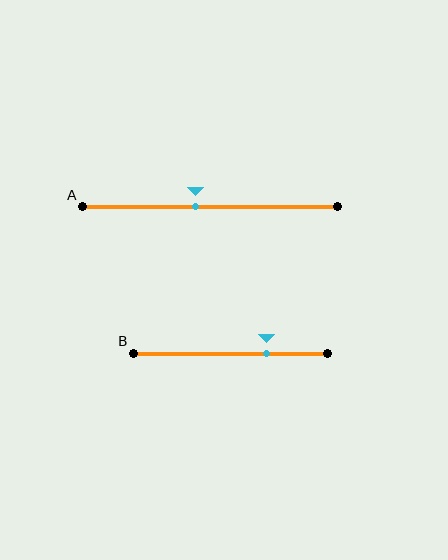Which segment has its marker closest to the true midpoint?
Segment A has its marker closest to the true midpoint.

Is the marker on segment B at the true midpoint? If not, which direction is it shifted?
No, the marker on segment B is shifted to the right by about 19% of the segment length.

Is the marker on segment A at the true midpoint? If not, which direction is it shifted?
No, the marker on segment A is shifted to the left by about 5% of the segment length.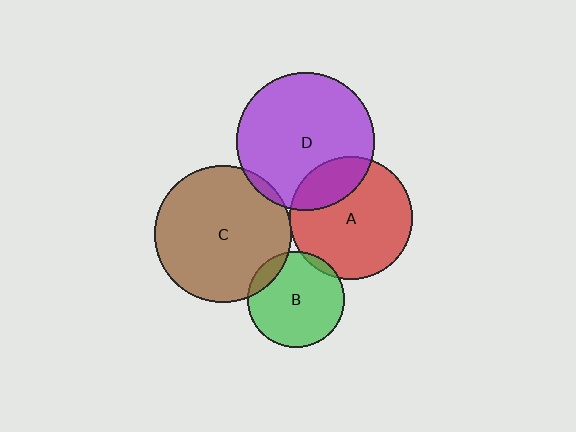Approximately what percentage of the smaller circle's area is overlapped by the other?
Approximately 10%.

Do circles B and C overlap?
Yes.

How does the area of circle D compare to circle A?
Approximately 1.2 times.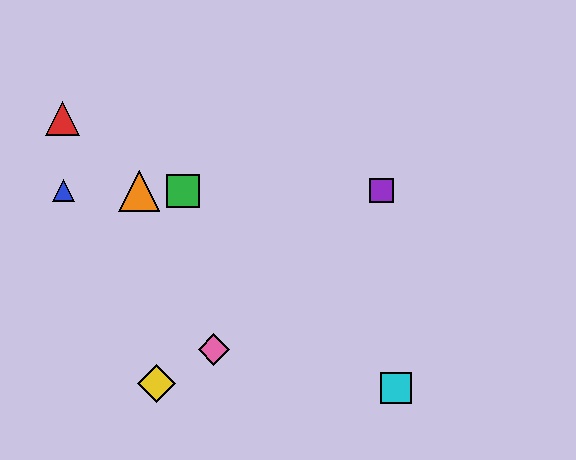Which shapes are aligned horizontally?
The blue triangle, the green square, the purple square, the orange triangle are aligned horizontally.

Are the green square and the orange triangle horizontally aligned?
Yes, both are at y≈191.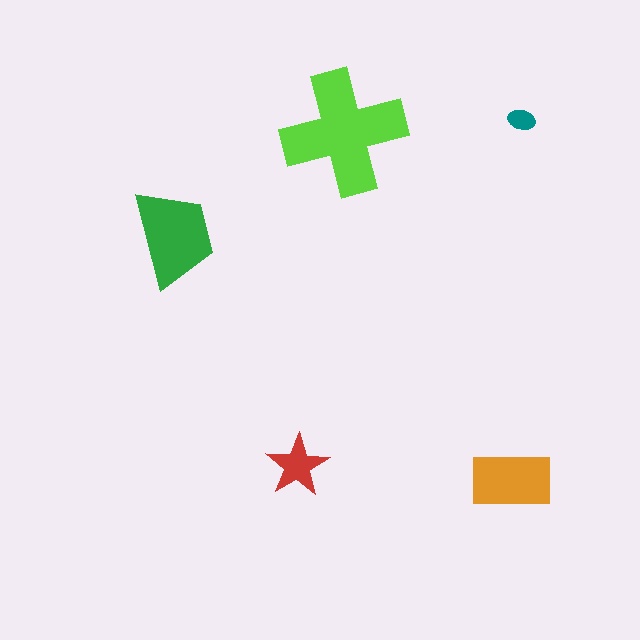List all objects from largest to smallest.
The lime cross, the green trapezoid, the orange rectangle, the red star, the teal ellipse.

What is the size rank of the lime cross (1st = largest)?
1st.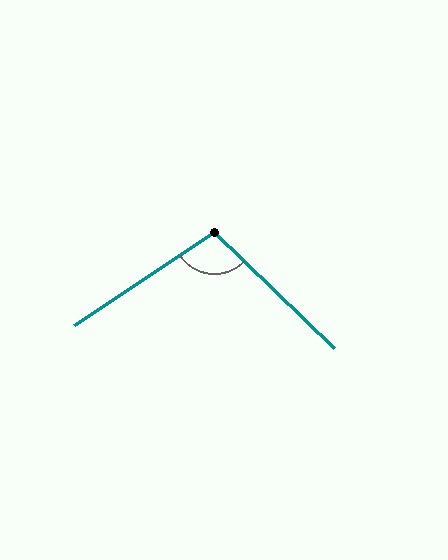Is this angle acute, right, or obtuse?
It is obtuse.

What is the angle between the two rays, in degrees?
Approximately 102 degrees.